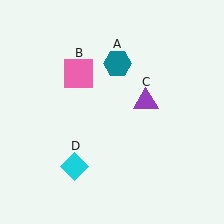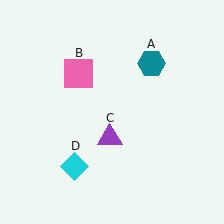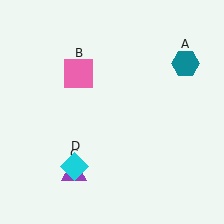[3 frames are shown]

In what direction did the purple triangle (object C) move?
The purple triangle (object C) moved down and to the left.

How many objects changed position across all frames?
2 objects changed position: teal hexagon (object A), purple triangle (object C).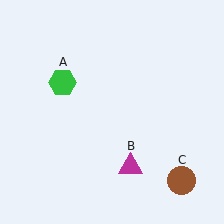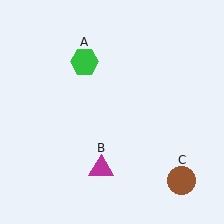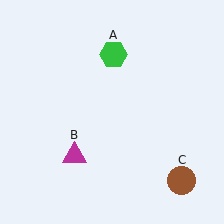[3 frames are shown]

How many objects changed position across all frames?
2 objects changed position: green hexagon (object A), magenta triangle (object B).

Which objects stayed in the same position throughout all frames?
Brown circle (object C) remained stationary.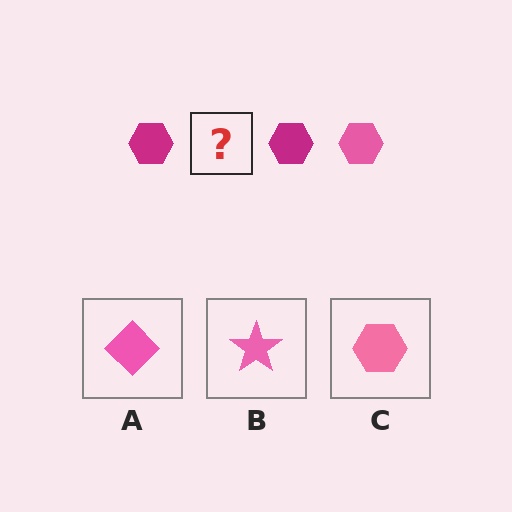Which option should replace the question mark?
Option C.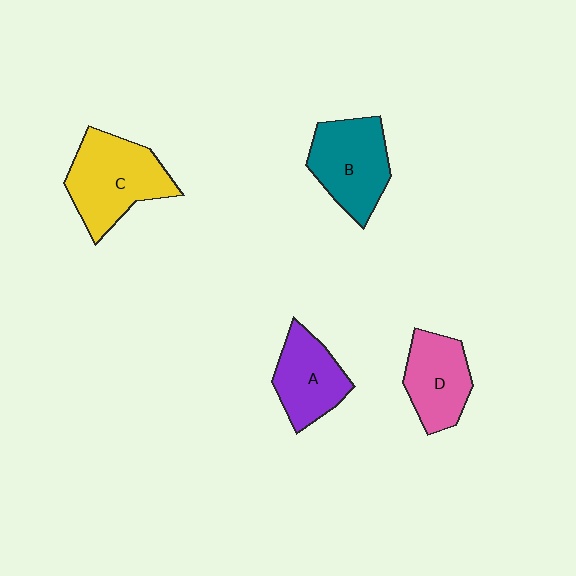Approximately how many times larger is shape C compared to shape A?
Approximately 1.4 times.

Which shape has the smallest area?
Shape A (purple).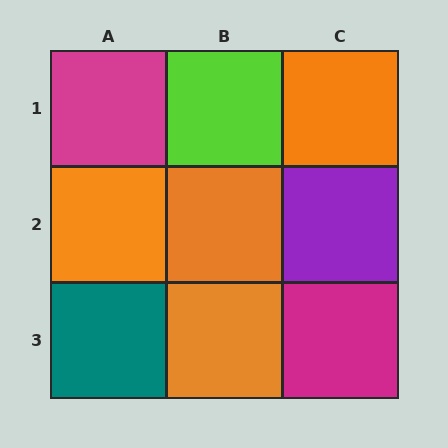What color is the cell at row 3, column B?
Orange.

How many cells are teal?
1 cell is teal.